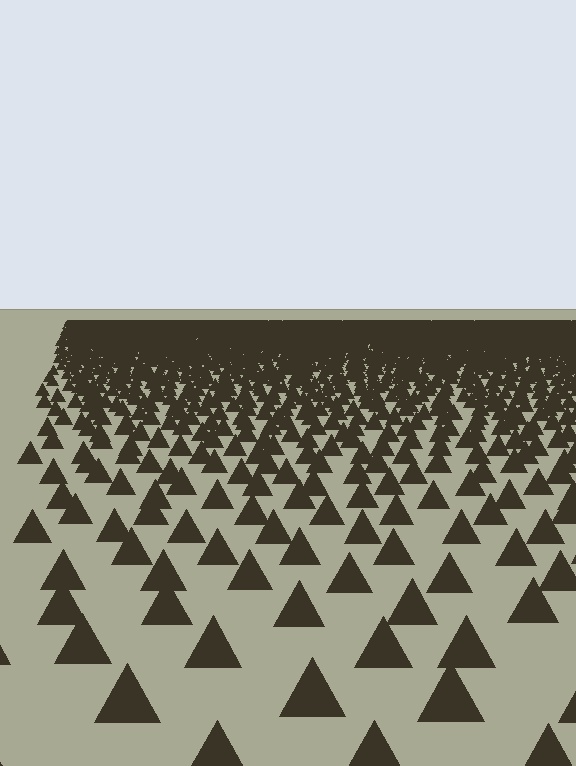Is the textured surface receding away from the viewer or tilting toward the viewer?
The surface is receding away from the viewer. Texture elements get smaller and denser toward the top.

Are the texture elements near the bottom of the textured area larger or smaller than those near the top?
Larger. Near the bottom, elements are closer to the viewer and appear at a bigger on-screen size.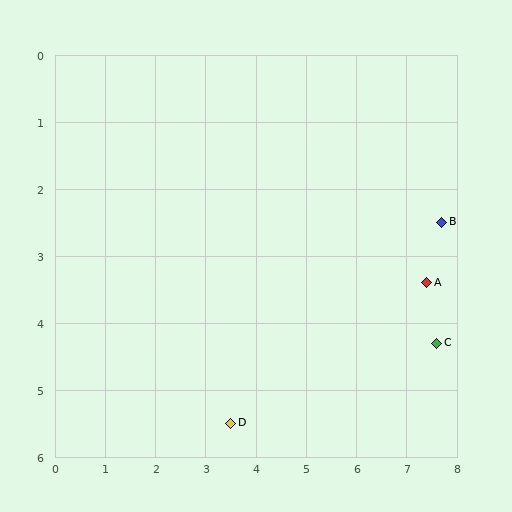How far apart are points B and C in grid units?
Points B and C are about 1.8 grid units apart.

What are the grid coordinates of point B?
Point B is at approximately (7.7, 2.5).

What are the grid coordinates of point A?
Point A is at approximately (7.4, 3.4).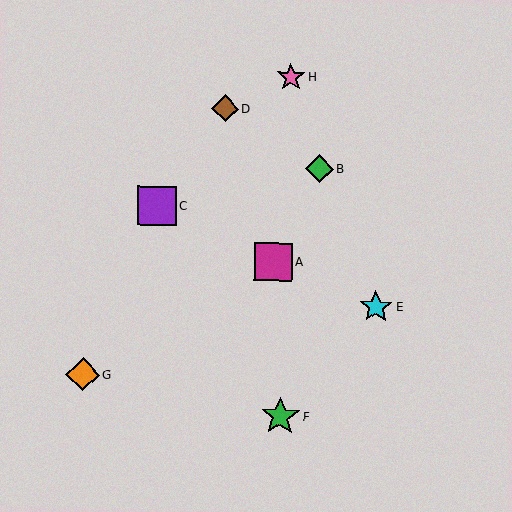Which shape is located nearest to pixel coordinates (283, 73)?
The pink star (labeled H) at (291, 77) is nearest to that location.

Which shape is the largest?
The green star (labeled F) is the largest.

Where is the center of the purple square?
The center of the purple square is at (157, 206).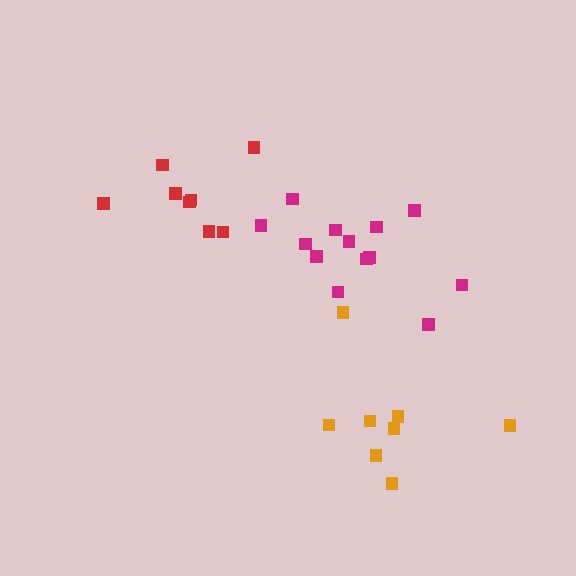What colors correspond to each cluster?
The clusters are colored: orange, red, magenta.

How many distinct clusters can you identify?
There are 3 distinct clusters.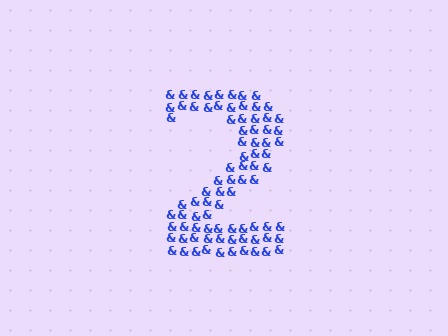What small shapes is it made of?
It is made of small ampersands.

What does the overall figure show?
The overall figure shows the digit 2.